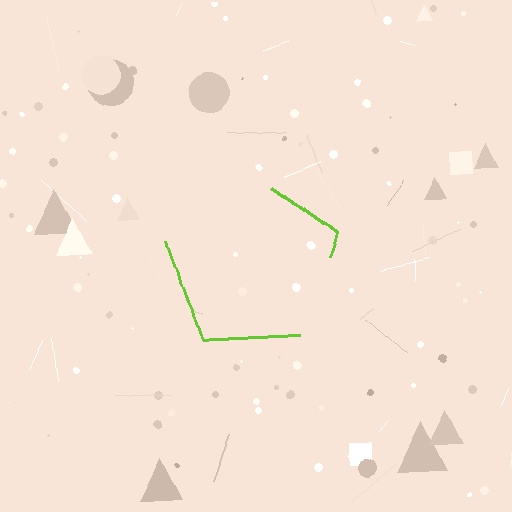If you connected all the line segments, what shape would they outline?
They would outline a pentagon.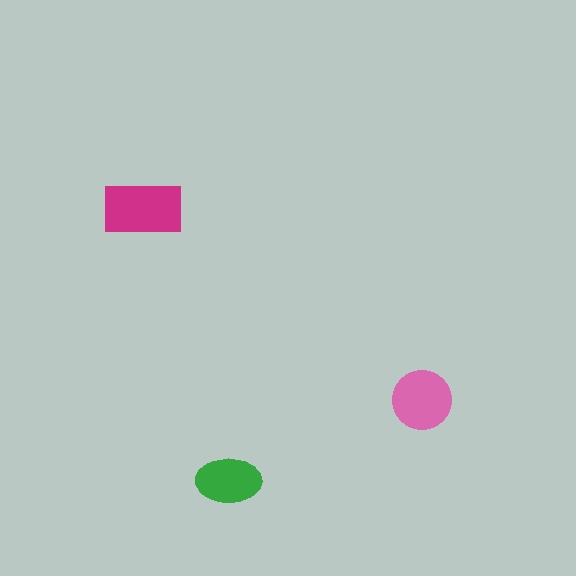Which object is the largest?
The magenta rectangle.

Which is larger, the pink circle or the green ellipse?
The pink circle.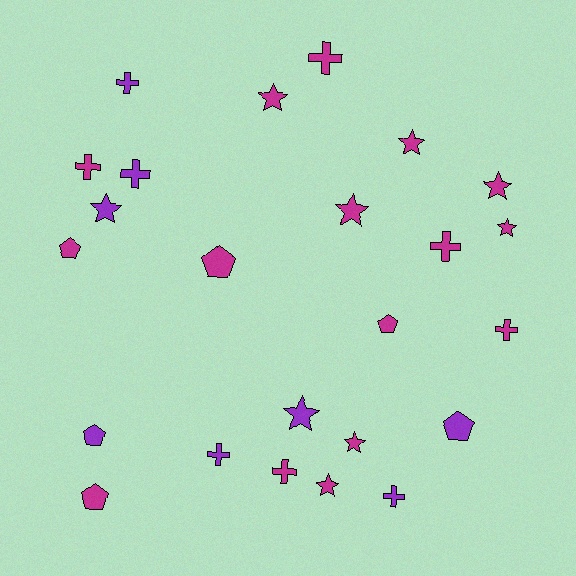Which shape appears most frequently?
Cross, with 9 objects.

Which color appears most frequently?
Magenta, with 16 objects.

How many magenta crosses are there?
There are 5 magenta crosses.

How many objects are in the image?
There are 24 objects.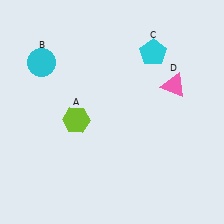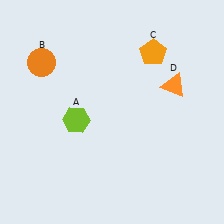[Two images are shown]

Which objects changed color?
B changed from cyan to orange. C changed from cyan to orange. D changed from pink to orange.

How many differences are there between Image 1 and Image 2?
There are 3 differences between the two images.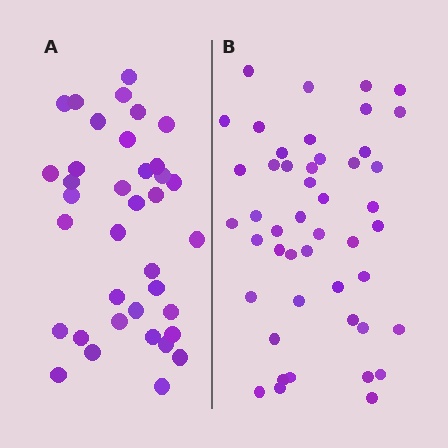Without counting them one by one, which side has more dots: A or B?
Region B (the right region) has more dots.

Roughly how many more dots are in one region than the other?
Region B has roughly 10 or so more dots than region A.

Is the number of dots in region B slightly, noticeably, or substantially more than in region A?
Region B has noticeably more, but not dramatically so. The ratio is roughly 1.3 to 1.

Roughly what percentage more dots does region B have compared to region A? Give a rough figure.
About 25% more.